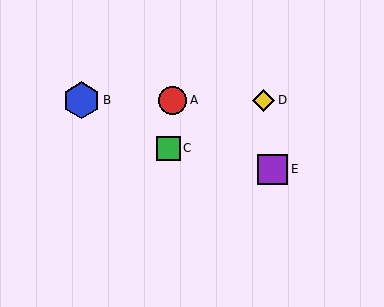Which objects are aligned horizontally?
Objects A, B, D are aligned horizontally.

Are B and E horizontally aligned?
No, B is at y≈100 and E is at y≈169.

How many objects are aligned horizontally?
3 objects (A, B, D) are aligned horizontally.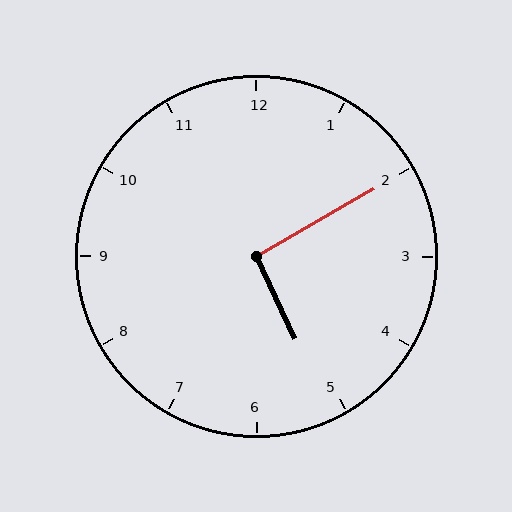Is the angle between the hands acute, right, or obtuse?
It is right.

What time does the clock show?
5:10.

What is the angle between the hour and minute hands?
Approximately 95 degrees.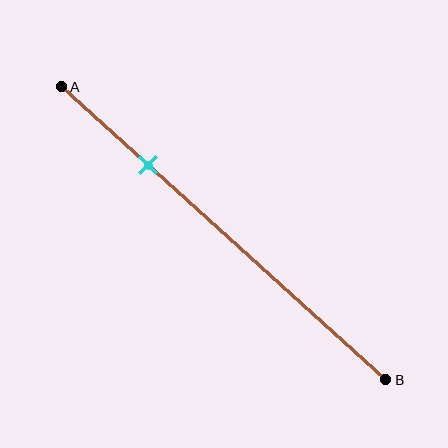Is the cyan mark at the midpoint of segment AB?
No, the mark is at about 25% from A, not at the 50% midpoint.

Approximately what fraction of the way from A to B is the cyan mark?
The cyan mark is approximately 25% of the way from A to B.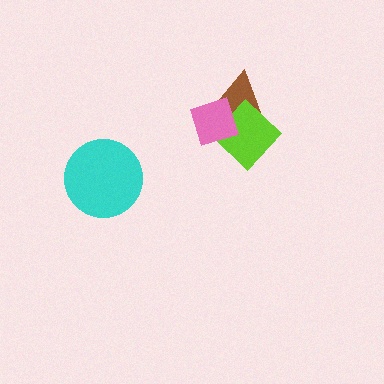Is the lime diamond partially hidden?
Yes, it is partially covered by another shape.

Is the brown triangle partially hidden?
Yes, it is partially covered by another shape.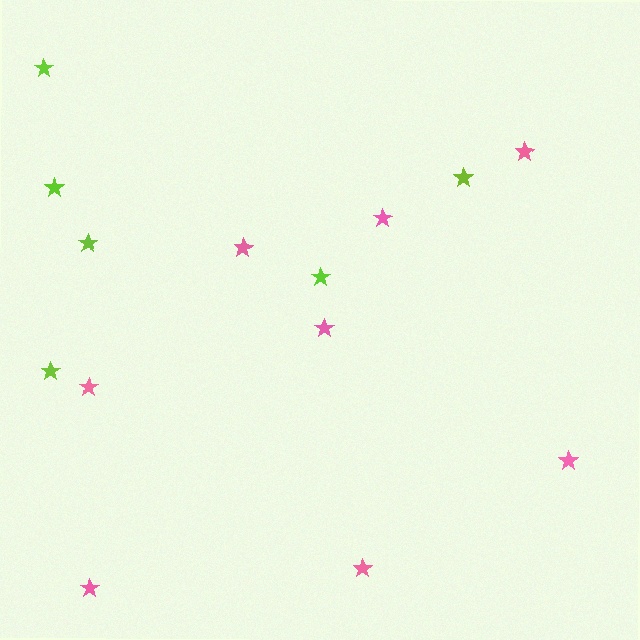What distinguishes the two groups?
There are 2 groups: one group of pink stars (8) and one group of lime stars (6).